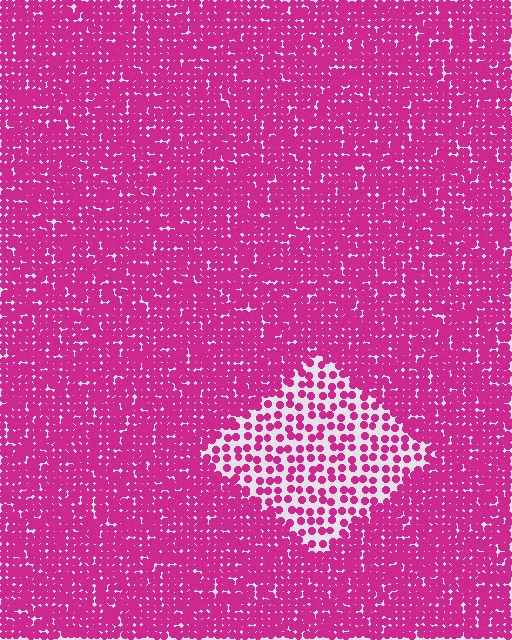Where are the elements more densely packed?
The elements are more densely packed outside the diamond boundary.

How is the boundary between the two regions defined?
The boundary is defined by a change in element density (approximately 2.5x ratio). All elements are the same color, size, and shape.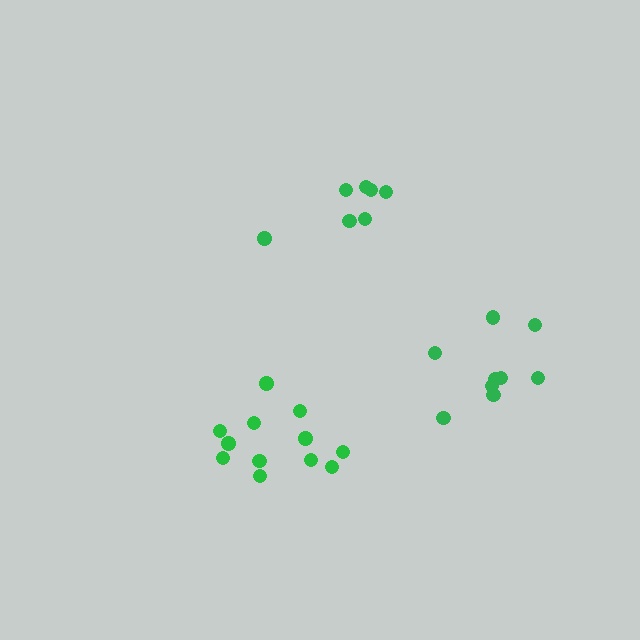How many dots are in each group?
Group 1: 7 dots, Group 2: 13 dots, Group 3: 9 dots (29 total).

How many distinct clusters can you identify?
There are 3 distinct clusters.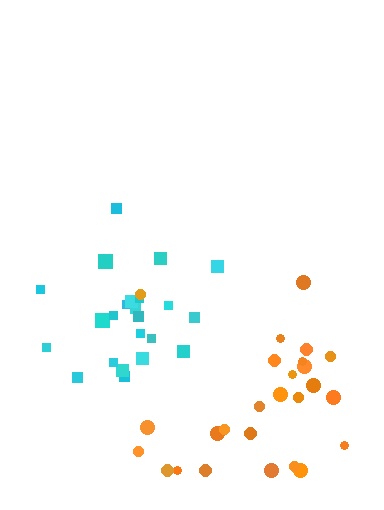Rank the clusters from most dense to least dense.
cyan, orange.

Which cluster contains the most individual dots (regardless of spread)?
Orange (26).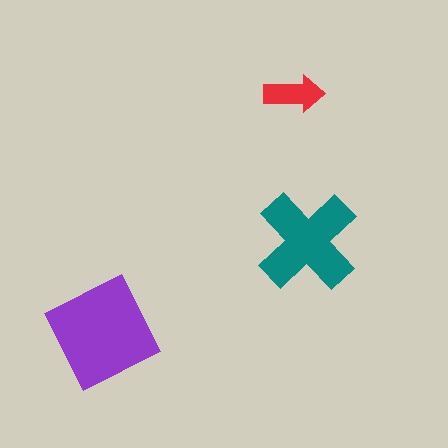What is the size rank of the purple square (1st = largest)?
1st.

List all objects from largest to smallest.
The purple square, the teal cross, the red arrow.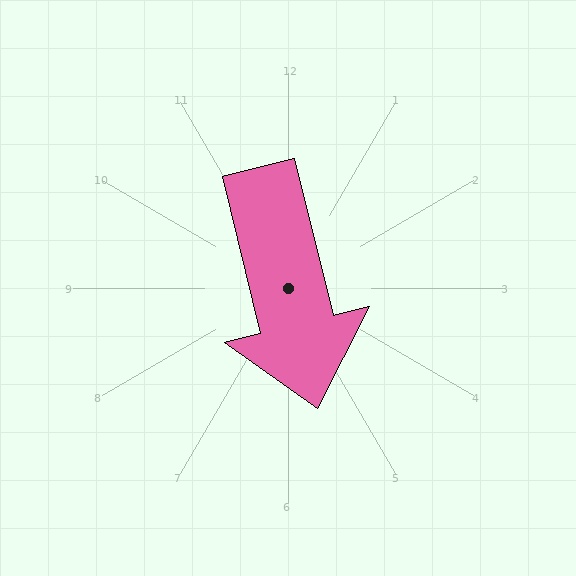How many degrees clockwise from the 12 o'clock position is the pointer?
Approximately 166 degrees.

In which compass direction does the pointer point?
South.